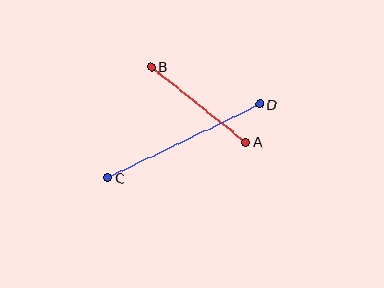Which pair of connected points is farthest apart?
Points C and D are farthest apart.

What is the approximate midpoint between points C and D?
The midpoint is at approximately (183, 141) pixels.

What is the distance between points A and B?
The distance is approximately 121 pixels.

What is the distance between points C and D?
The distance is approximately 169 pixels.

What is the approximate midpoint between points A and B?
The midpoint is at approximately (198, 104) pixels.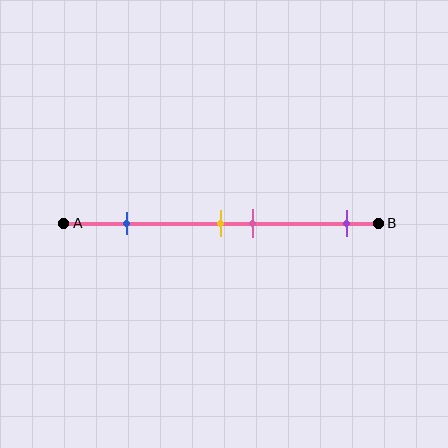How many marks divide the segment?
There are 4 marks dividing the segment.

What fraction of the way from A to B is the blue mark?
The blue mark is approximately 20% (0.2) of the way from A to B.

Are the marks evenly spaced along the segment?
No, the marks are not evenly spaced.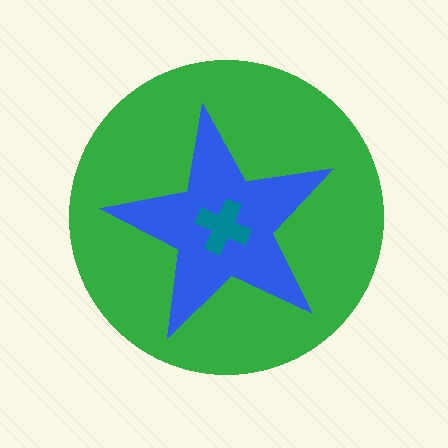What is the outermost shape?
The green circle.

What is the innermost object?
The teal cross.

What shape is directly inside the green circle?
The blue star.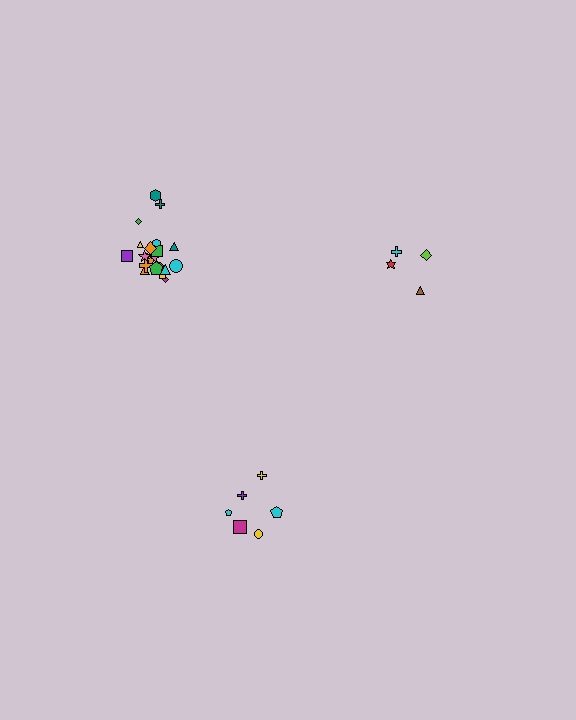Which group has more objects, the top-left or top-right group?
The top-left group.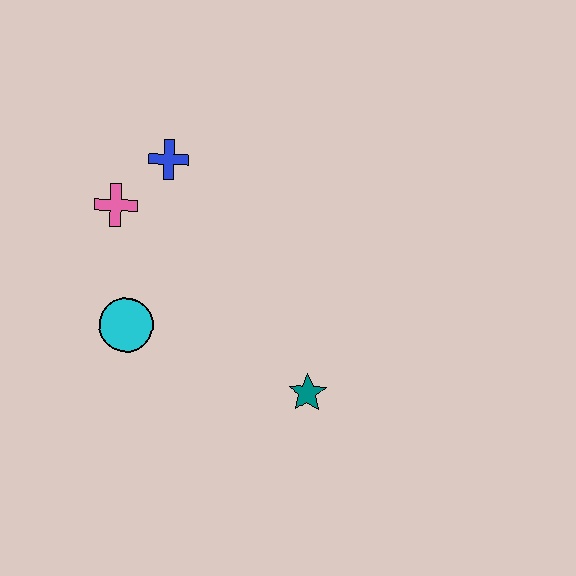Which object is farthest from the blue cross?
The teal star is farthest from the blue cross.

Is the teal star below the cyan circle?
Yes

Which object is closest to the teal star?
The cyan circle is closest to the teal star.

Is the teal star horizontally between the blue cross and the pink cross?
No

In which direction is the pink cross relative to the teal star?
The pink cross is to the left of the teal star.